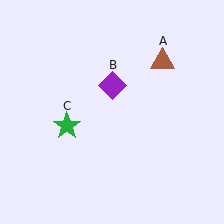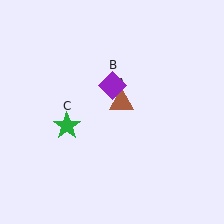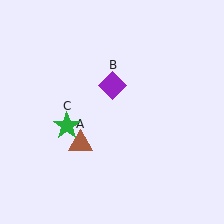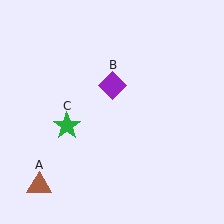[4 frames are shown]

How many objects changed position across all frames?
1 object changed position: brown triangle (object A).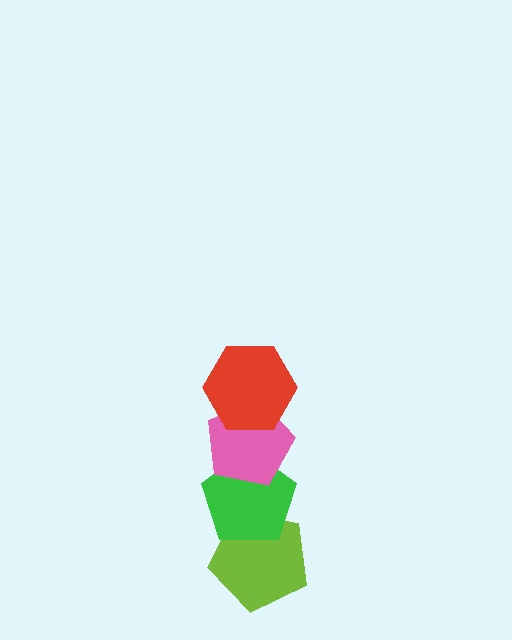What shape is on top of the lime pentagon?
The green pentagon is on top of the lime pentagon.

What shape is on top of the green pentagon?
The pink pentagon is on top of the green pentagon.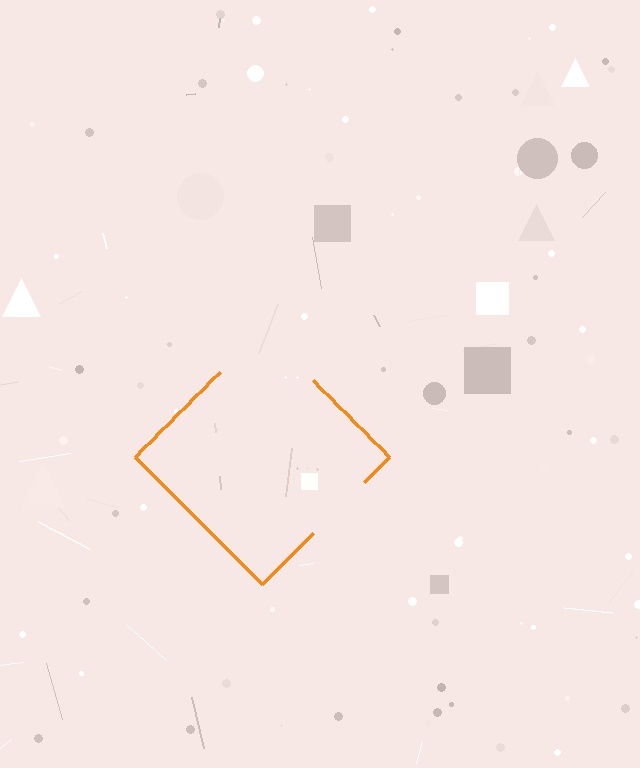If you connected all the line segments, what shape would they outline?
They would outline a diamond.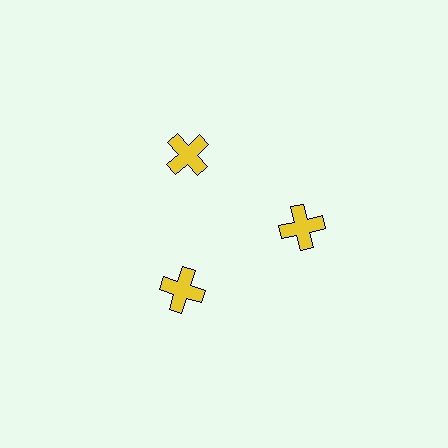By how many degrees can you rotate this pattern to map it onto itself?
The pattern maps onto itself every 120 degrees of rotation.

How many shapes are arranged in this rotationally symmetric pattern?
There are 3 shapes, arranged in 3 groups of 1.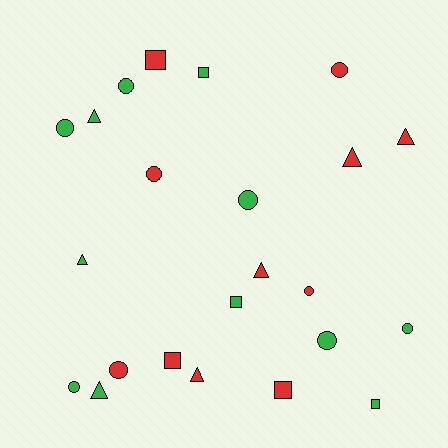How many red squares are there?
There are 3 red squares.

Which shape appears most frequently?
Circle, with 10 objects.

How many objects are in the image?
There are 23 objects.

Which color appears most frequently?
Green, with 12 objects.